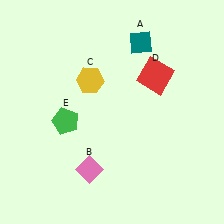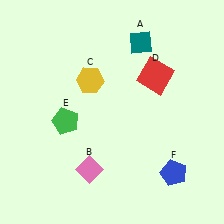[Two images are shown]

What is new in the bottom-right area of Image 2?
A blue pentagon (F) was added in the bottom-right area of Image 2.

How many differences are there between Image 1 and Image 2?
There is 1 difference between the two images.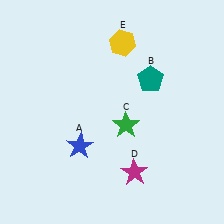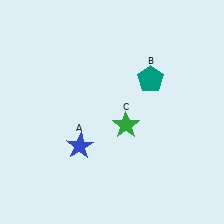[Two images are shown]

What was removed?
The yellow hexagon (E), the magenta star (D) were removed in Image 2.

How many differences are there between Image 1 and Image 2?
There are 2 differences between the two images.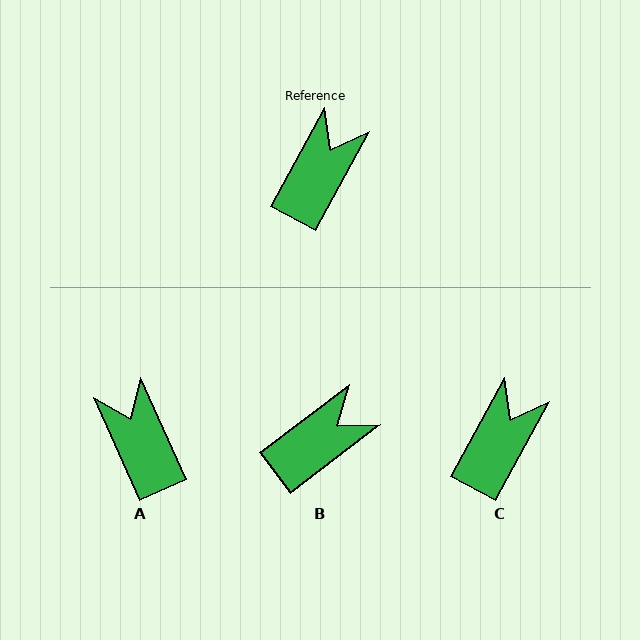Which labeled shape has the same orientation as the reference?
C.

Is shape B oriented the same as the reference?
No, it is off by about 24 degrees.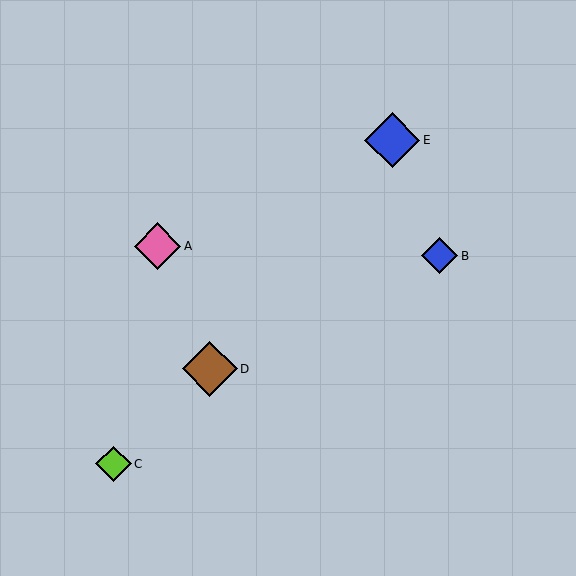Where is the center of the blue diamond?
The center of the blue diamond is at (439, 256).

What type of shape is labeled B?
Shape B is a blue diamond.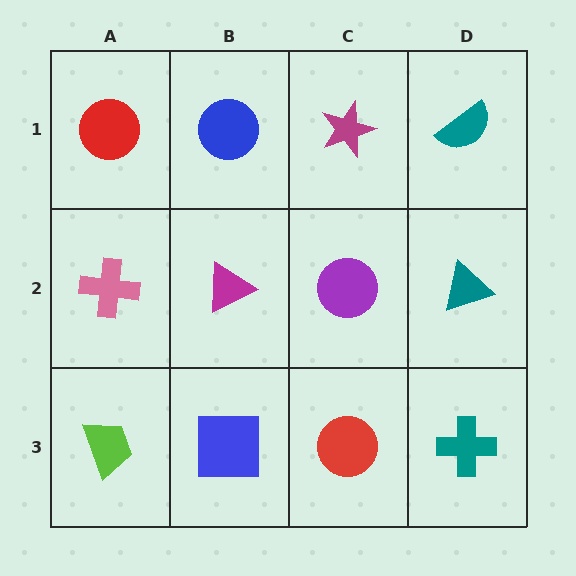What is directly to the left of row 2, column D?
A purple circle.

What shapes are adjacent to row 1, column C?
A purple circle (row 2, column C), a blue circle (row 1, column B), a teal semicircle (row 1, column D).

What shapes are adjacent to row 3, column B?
A magenta triangle (row 2, column B), a lime trapezoid (row 3, column A), a red circle (row 3, column C).